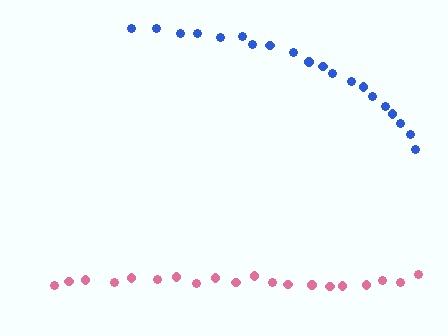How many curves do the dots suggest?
There are 2 distinct paths.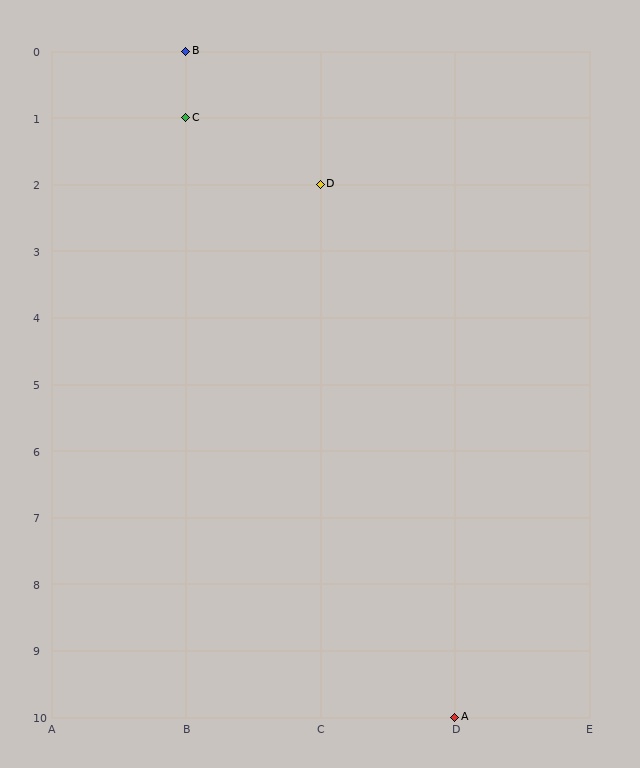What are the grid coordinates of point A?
Point A is at grid coordinates (D, 10).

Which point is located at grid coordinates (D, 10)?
Point A is at (D, 10).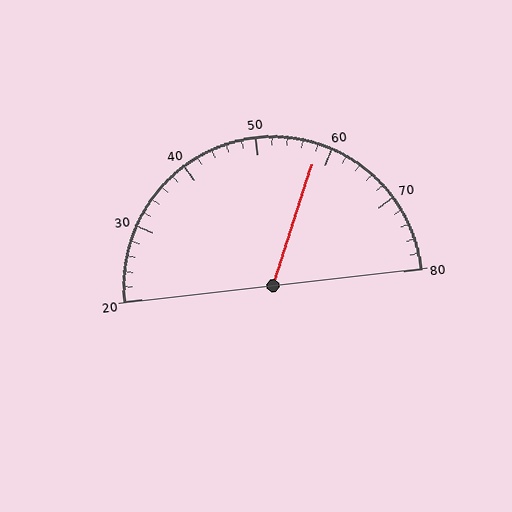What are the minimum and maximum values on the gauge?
The gauge ranges from 20 to 80.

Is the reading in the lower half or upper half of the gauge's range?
The reading is in the upper half of the range (20 to 80).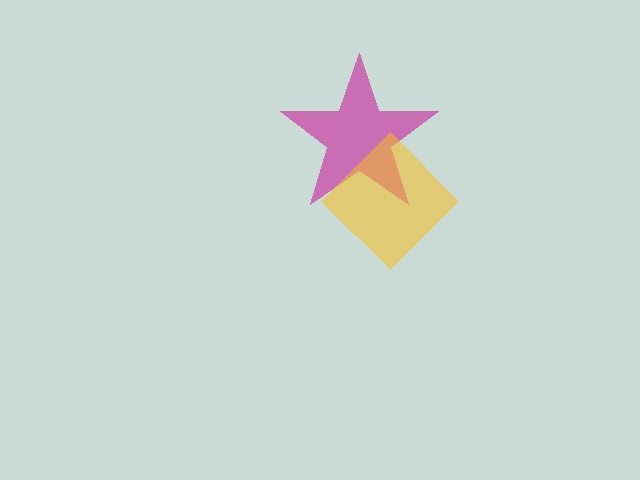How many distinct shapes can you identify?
There are 2 distinct shapes: a magenta star, a yellow diamond.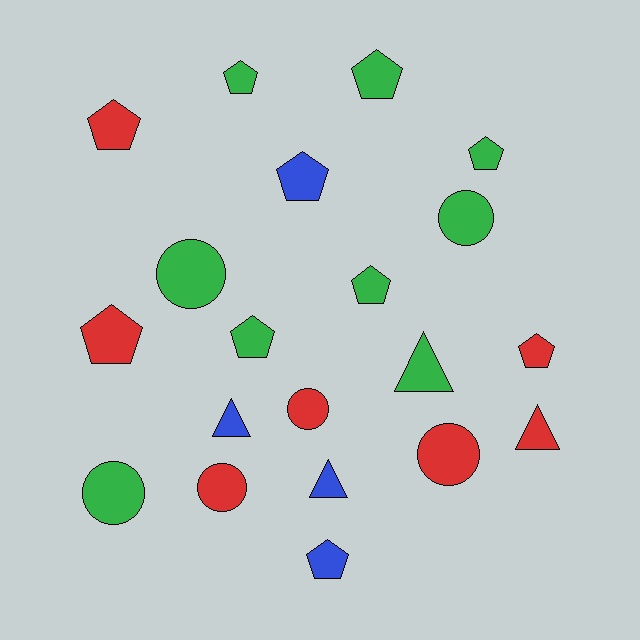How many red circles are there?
There are 3 red circles.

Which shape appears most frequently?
Pentagon, with 10 objects.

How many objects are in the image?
There are 20 objects.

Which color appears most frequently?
Green, with 9 objects.